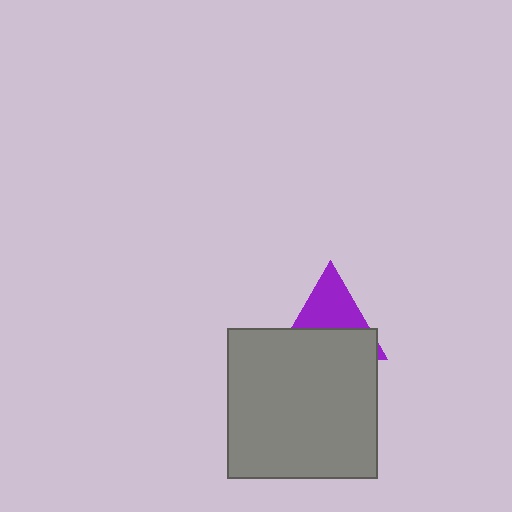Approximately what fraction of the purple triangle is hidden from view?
Roughly 52% of the purple triangle is hidden behind the gray square.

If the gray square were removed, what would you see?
You would see the complete purple triangle.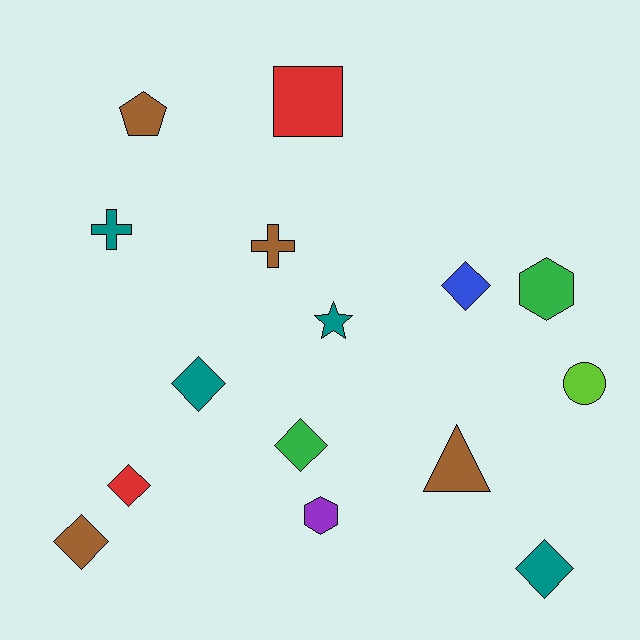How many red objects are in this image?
There are 2 red objects.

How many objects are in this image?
There are 15 objects.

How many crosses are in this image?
There are 2 crosses.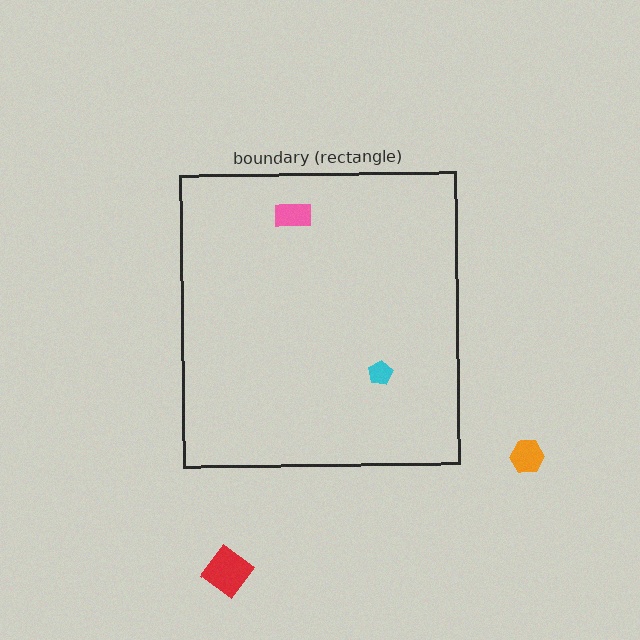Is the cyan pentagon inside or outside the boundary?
Inside.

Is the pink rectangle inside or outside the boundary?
Inside.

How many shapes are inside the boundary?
2 inside, 2 outside.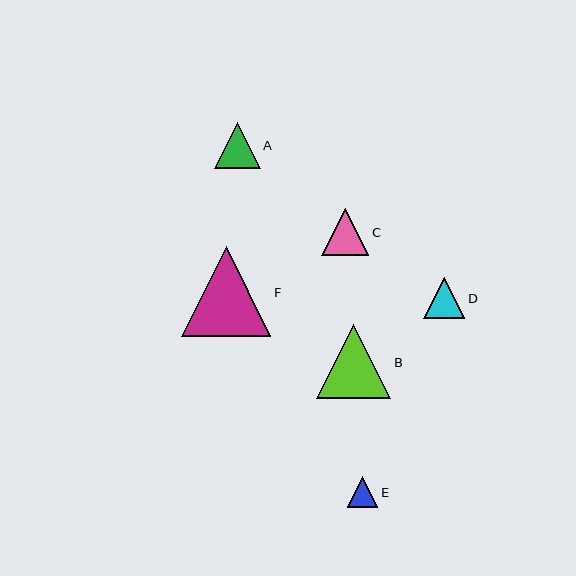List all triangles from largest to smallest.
From largest to smallest: F, B, C, A, D, E.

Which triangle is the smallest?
Triangle E is the smallest with a size of approximately 31 pixels.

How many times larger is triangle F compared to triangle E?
Triangle F is approximately 2.9 times the size of triangle E.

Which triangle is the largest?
Triangle F is the largest with a size of approximately 90 pixels.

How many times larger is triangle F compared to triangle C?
Triangle F is approximately 1.9 times the size of triangle C.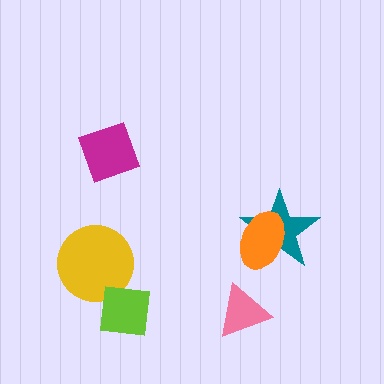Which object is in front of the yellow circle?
The lime square is in front of the yellow circle.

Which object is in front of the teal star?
The orange ellipse is in front of the teal star.